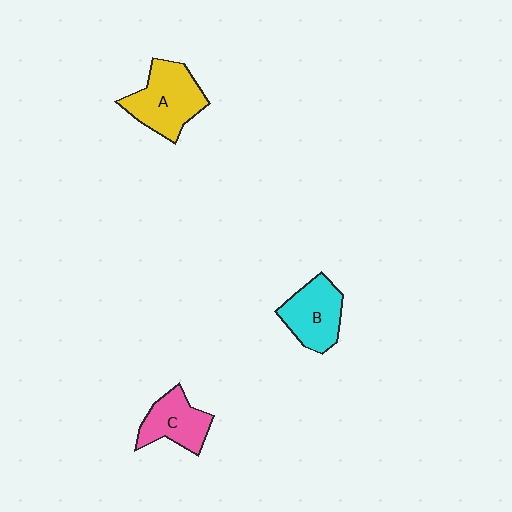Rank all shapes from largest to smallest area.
From largest to smallest: A (yellow), B (cyan), C (pink).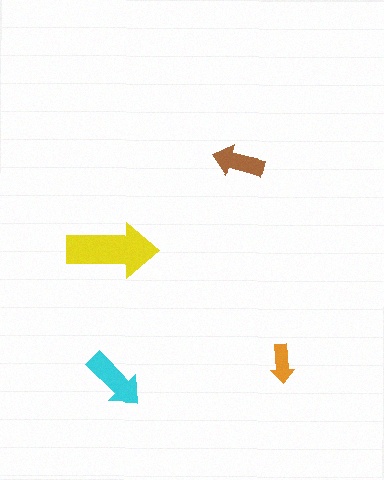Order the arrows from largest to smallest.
the yellow one, the cyan one, the brown one, the orange one.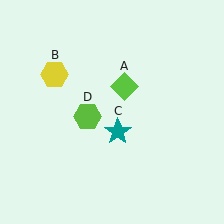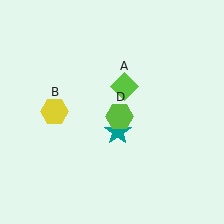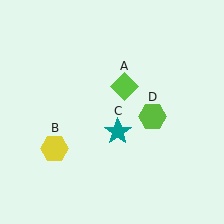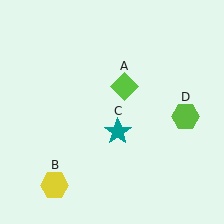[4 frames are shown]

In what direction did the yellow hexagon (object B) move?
The yellow hexagon (object B) moved down.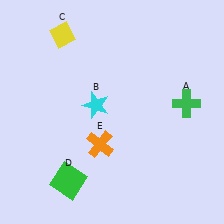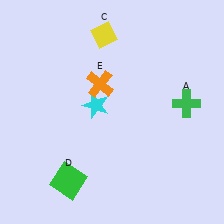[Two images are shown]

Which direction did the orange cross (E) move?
The orange cross (E) moved up.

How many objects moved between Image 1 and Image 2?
2 objects moved between the two images.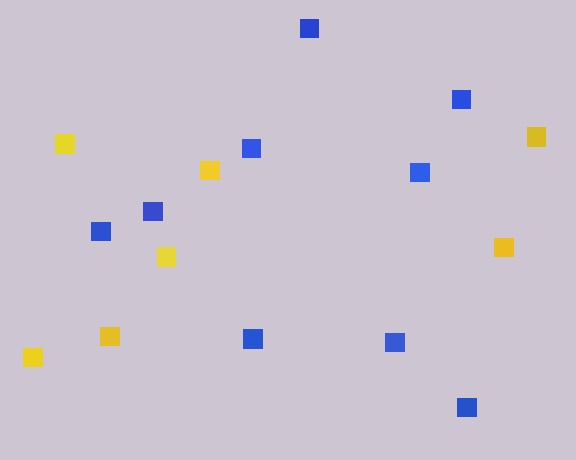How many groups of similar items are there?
There are 2 groups: one group of yellow squares (7) and one group of blue squares (9).